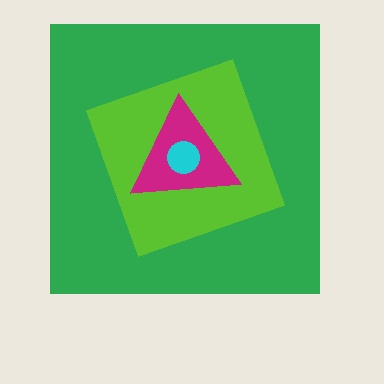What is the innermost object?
The cyan circle.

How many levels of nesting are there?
4.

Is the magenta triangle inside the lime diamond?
Yes.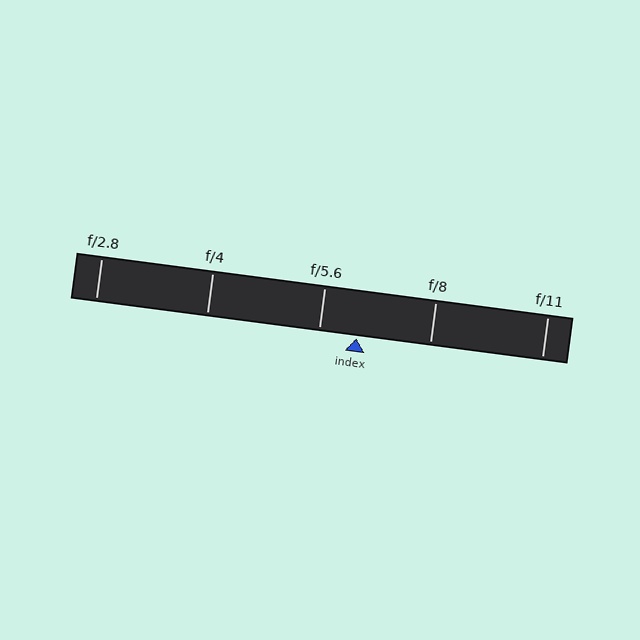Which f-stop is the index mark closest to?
The index mark is closest to f/5.6.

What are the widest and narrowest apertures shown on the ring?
The widest aperture shown is f/2.8 and the narrowest is f/11.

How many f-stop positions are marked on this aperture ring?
There are 5 f-stop positions marked.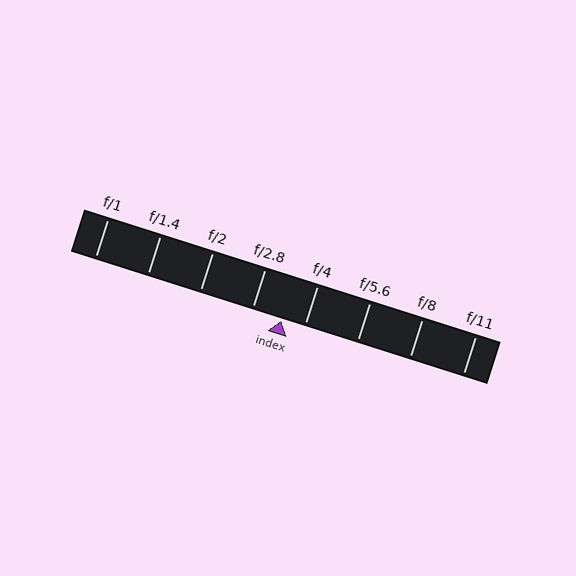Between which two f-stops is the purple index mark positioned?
The index mark is between f/2.8 and f/4.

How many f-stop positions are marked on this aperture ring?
There are 8 f-stop positions marked.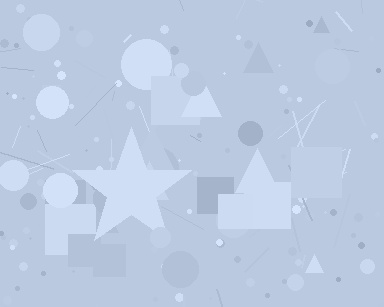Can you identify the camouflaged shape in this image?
The camouflaged shape is a star.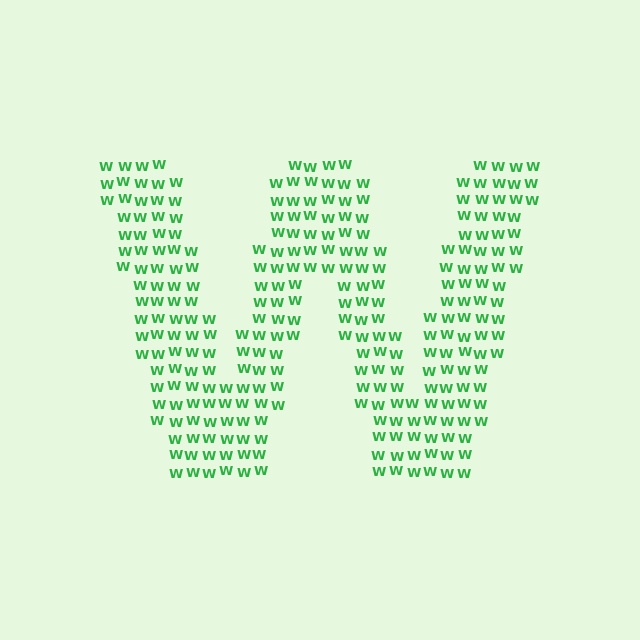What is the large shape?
The large shape is the letter W.